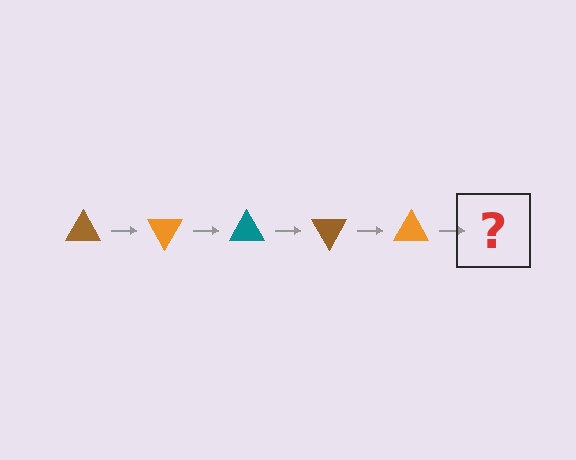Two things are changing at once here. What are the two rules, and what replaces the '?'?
The two rules are that it rotates 60 degrees each step and the color cycles through brown, orange, and teal. The '?' should be a teal triangle, rotated 300 degrees from the start.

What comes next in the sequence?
The next element should be a teal triangle, rotated 300 degrees from the start.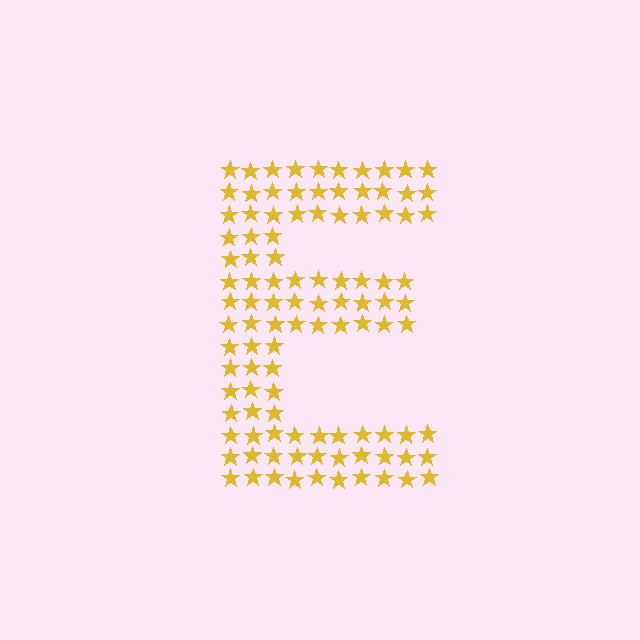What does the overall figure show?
The overall figure shows the letter E.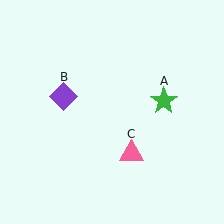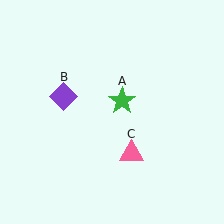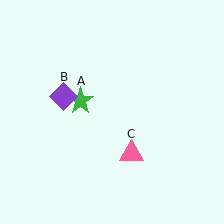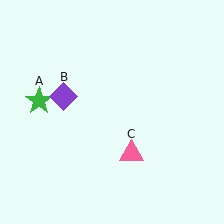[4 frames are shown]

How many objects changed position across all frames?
1 object changed position: green star (object A).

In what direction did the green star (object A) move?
The green star (object A) moved left.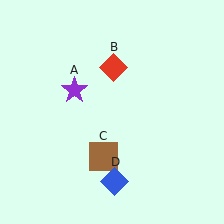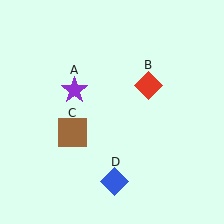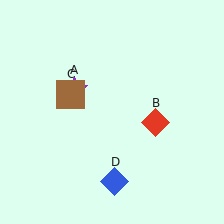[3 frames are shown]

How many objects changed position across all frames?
2 objects changed position: red diamond (object B), brown square (object C).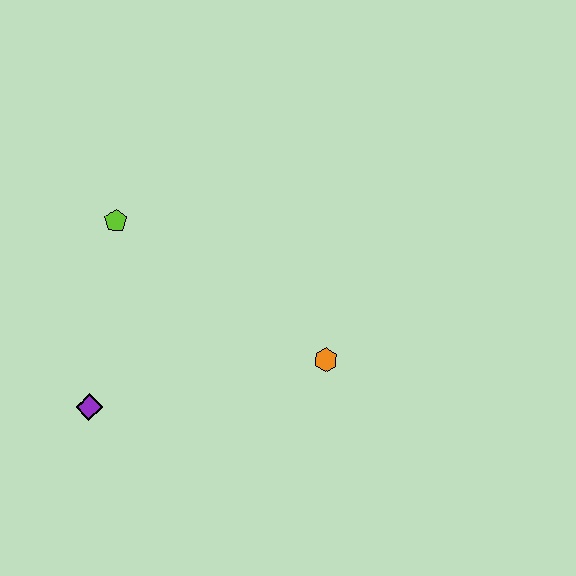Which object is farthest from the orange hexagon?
The lime pentagon is farthest from the orange hexagon.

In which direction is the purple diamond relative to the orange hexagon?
The purple diamond is to the left of the orange hexagon.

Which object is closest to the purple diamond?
The lime pentagon is closest to the purple diamond.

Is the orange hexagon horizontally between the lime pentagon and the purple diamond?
No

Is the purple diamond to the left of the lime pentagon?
Yes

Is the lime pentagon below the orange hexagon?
No